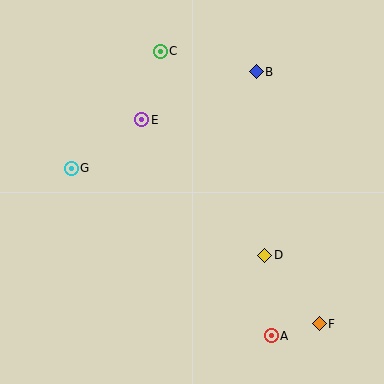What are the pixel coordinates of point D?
Point D is at (265, 255).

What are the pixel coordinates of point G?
Point G is at (71, 168).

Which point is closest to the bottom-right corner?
Point F is closest to the bottom-right corner.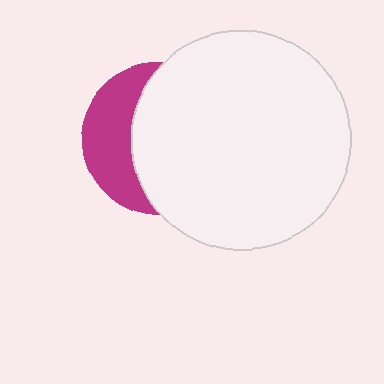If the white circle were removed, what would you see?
You would see the complete magenta circle.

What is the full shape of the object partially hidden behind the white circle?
The partially hidden object is a magenta circle.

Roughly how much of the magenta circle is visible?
A small part of it is visible (roughly 35%).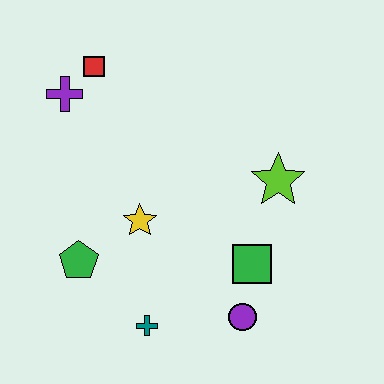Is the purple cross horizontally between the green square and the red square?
No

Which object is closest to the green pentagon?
The yellow star is closest to the green pentagon.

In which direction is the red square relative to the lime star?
The red square is to the left of the lime star.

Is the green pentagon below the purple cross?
Yes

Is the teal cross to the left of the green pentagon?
No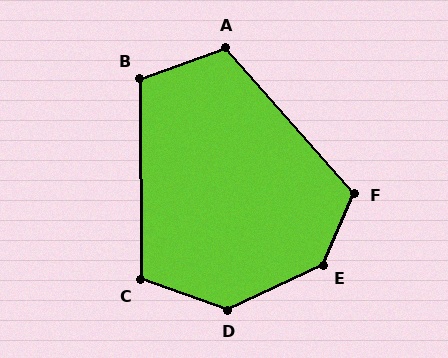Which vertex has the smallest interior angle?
C, at approximately 109 degrees.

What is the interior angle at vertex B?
Approximately 109 degrees (obtuse).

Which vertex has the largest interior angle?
E, at approximately 139 degrees.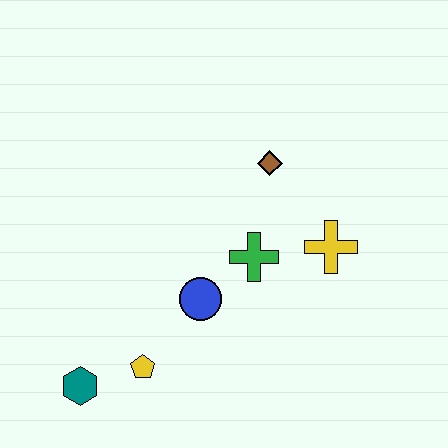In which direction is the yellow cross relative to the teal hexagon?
The yellow cross is to the right of the teal hexagon.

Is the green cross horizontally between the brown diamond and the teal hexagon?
Yes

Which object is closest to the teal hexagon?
The yellow pentagon is closest to the teal hexagon.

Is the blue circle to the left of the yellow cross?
Yes